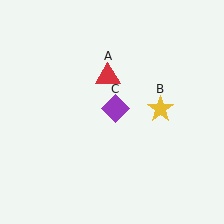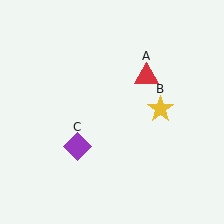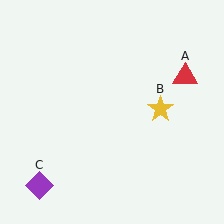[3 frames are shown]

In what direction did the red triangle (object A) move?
The red triangle (object A) moved right.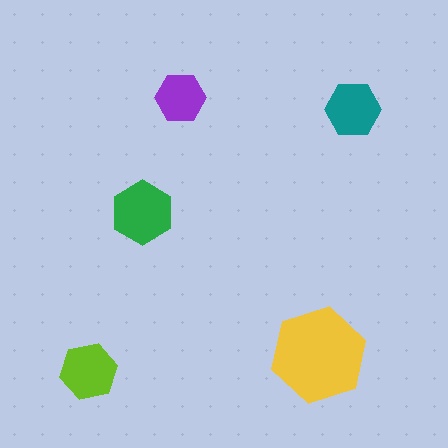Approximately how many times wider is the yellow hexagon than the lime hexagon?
About 1.5 times wider.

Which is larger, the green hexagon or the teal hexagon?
The green one.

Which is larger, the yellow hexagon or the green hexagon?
The yellow one.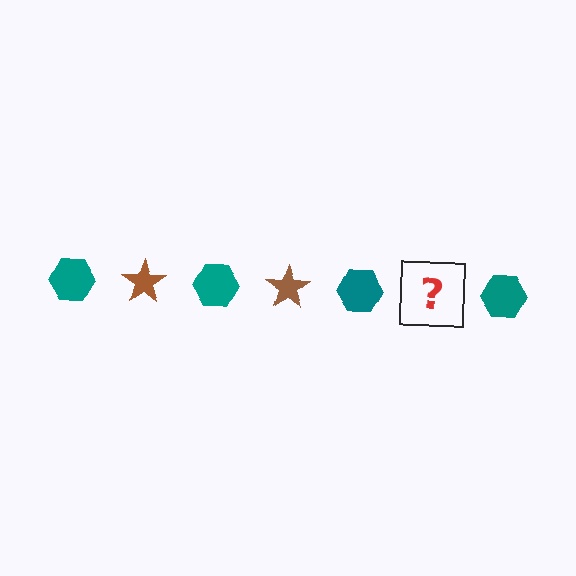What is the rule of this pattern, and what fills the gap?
The rule is that the pattern alternates between teal hexagon and brown star. The gap should be filled with a brown star.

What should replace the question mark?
The question mark should be replaced with a brown star.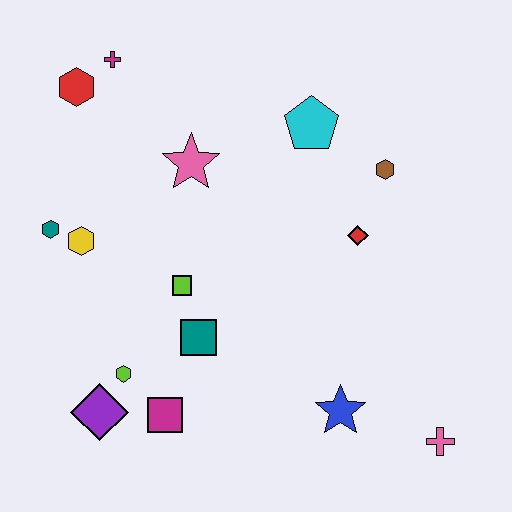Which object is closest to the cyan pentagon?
The brown hexagon is closest to the cyan pentagon.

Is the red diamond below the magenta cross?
Yes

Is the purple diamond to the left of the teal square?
Yes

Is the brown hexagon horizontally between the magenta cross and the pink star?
No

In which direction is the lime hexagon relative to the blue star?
The lime hexagon is to the left of the blue star.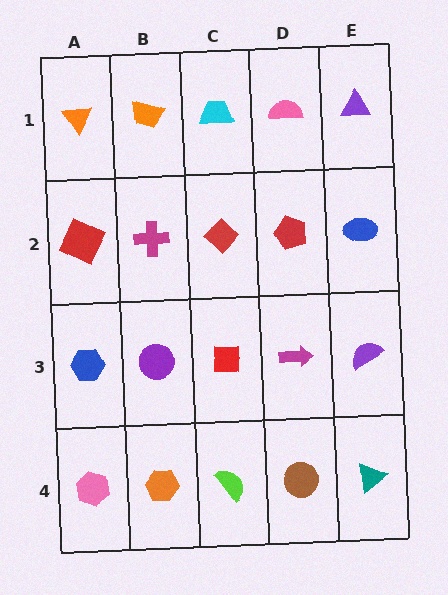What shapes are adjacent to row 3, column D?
A red pentagon (row 2, column D), a brown circle (row 4, column D), a red square (row 3, column C), a purple semicircle (row 3, column E).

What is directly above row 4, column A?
A blue hexagon.